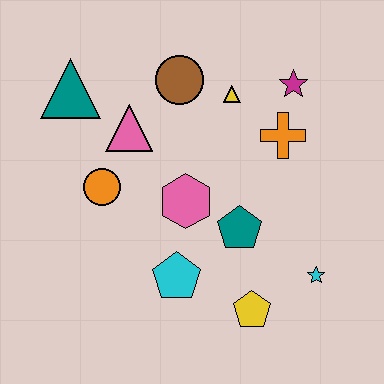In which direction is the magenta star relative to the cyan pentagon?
The magenta star is above the cyan pentagon.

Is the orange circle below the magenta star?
Yes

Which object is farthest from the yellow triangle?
The yellow pentagon is farthest from the yellow triangle.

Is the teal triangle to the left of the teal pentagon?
Yes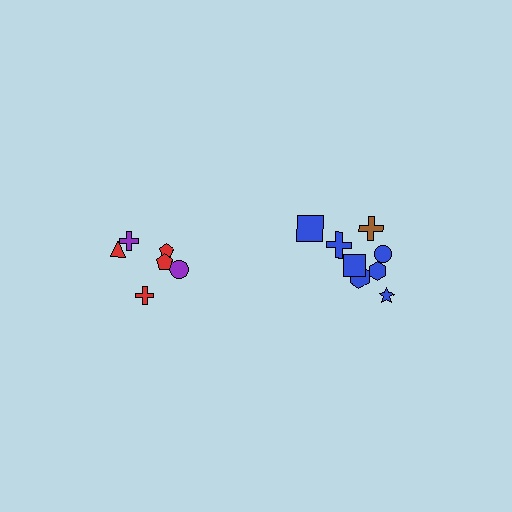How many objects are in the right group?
There are 8 objects.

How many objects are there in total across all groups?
There are 14 objects.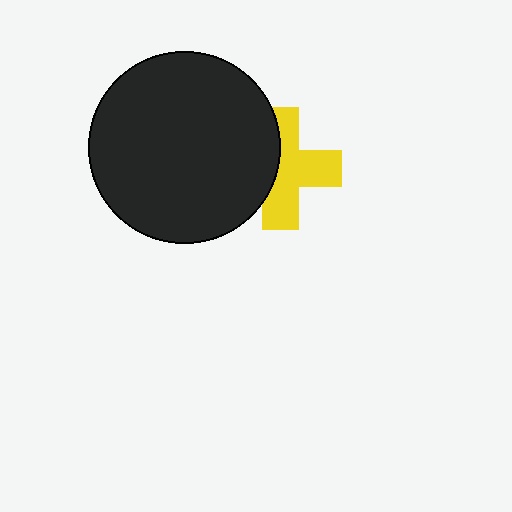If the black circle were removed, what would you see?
You would see the complete yellow cross.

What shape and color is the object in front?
The object in front is a black circle.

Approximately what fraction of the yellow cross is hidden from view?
Roughly 39% of the yellow cross is hidden behind the black circle.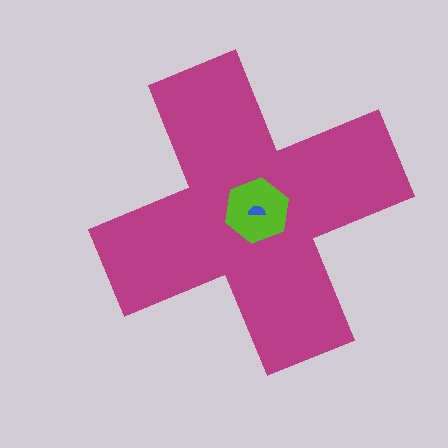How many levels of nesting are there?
3.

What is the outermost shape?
The magenta cross.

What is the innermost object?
The blue semicircle.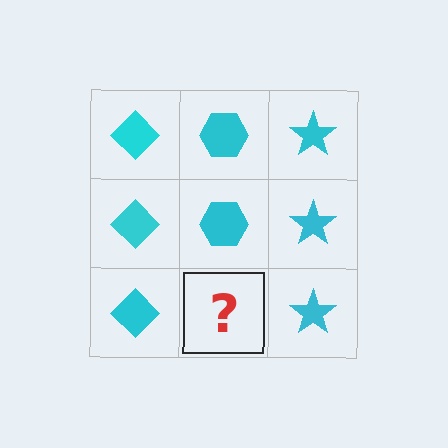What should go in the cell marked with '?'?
The missing cell should contain a cyan hexagon.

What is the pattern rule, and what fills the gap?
The rule is that each column has a consistent shape. The gap should be filled with a cyan hexagon.